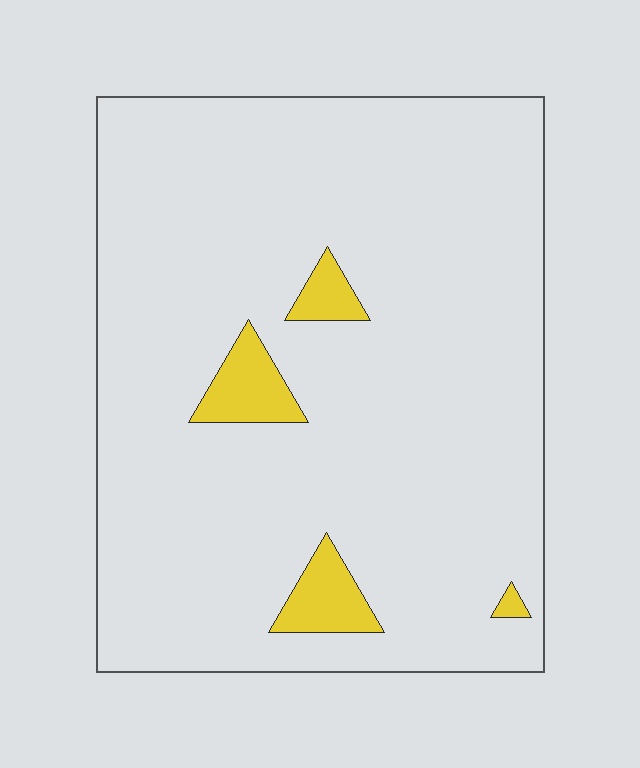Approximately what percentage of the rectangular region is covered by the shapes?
Approximately 5%.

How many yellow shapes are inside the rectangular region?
4.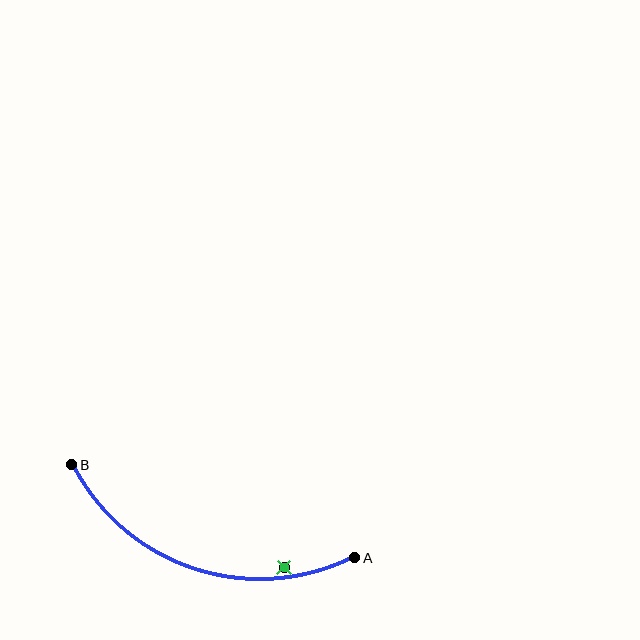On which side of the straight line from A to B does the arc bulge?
The arc bulges below the straight line connecting A and B.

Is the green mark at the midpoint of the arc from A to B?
No — the green mark does not lie on the arc at all. It sits slightly inside the curve.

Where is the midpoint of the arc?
The arc midpoint is the point on the curve farthest from the straight line joining A and B. It sits below that line.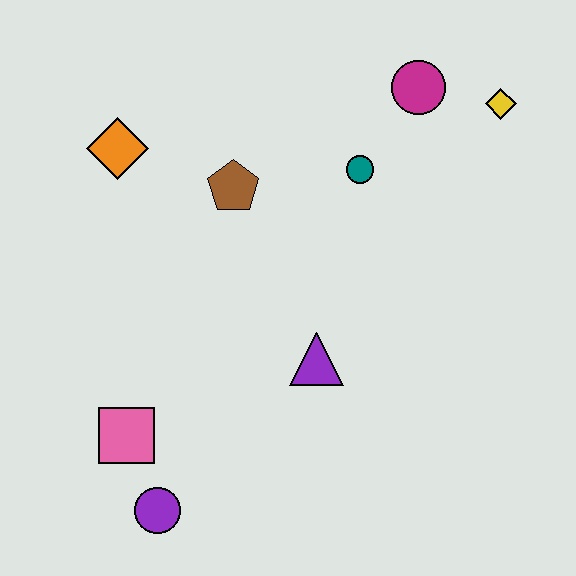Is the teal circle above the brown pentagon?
Yes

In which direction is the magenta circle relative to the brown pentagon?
The magenta circle is to the right of the brown pentagon.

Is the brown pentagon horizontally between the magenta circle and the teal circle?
No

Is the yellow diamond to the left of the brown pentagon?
No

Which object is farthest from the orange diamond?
The yellow diamond is farthest from the orange diamond.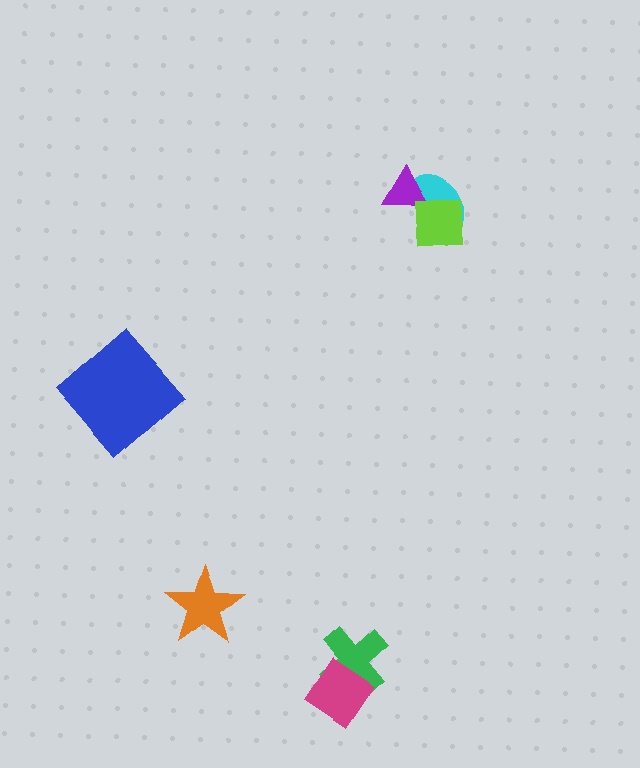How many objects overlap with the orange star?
0 objects overlap with the orange star.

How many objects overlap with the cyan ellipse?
2 objects overlap with the cyan ellipse.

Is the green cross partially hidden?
Yes, it is partially covered by another shape.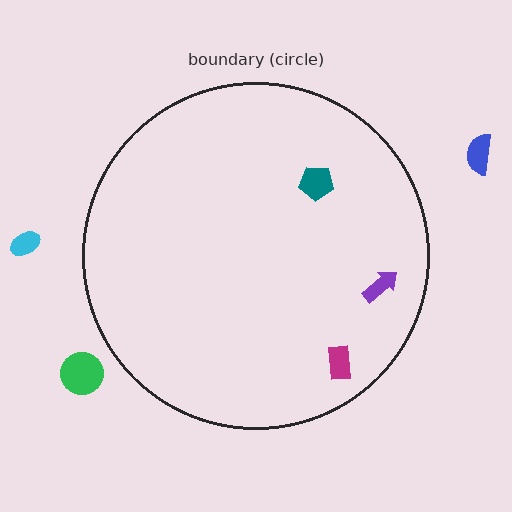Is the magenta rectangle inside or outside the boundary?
Inside.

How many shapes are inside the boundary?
3 inside, 3 outside.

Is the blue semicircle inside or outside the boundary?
Outside.